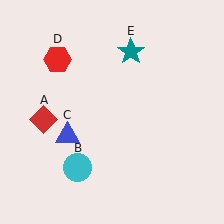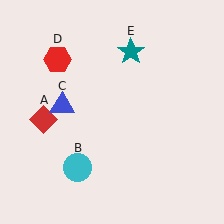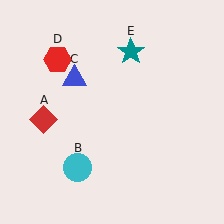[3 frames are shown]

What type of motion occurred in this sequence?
The blue triangle (object C) rotated clockwise around the center of the scene.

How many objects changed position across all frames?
1 object changed position: blue triangle (object C).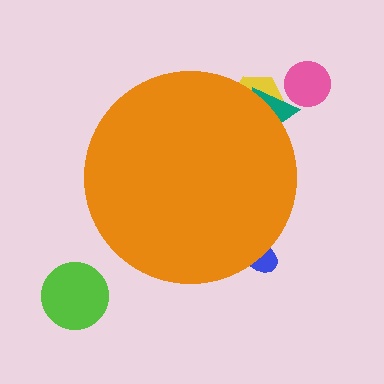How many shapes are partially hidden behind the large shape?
3 shapes are partially hidden.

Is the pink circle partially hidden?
No, the pink circle is fully visible.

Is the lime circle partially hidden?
No, the lime circle is fully visible.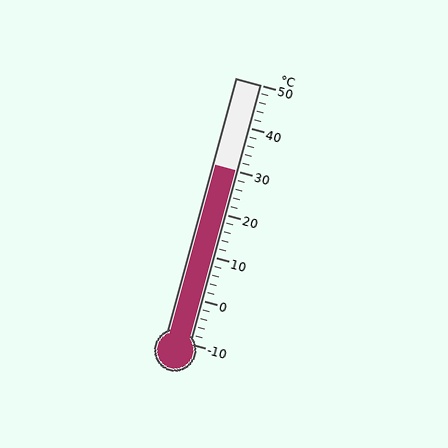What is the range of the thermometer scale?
The thermometer scale ranges from -10°C to 50°C.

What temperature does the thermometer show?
The thermometer shows approximately 30°C.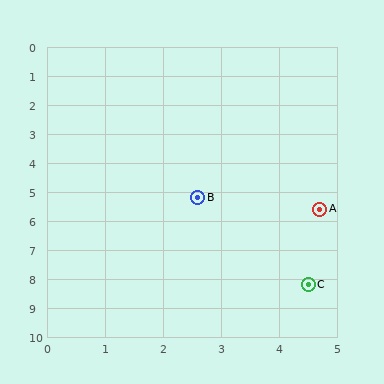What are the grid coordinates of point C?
Point C is at approximately (4.5, 8.2).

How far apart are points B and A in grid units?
Points B and A are about 2.1 grid units apart.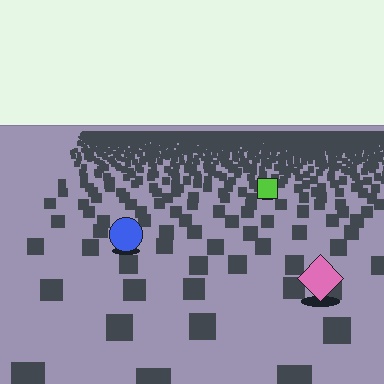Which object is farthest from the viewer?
The lime square is farthest from the viewer. It appears smaller and the ground texture around it is denser.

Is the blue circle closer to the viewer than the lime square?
Yes. The blue circle is closer — you can tell from the texture gradient: the ground texture is coarser near it.